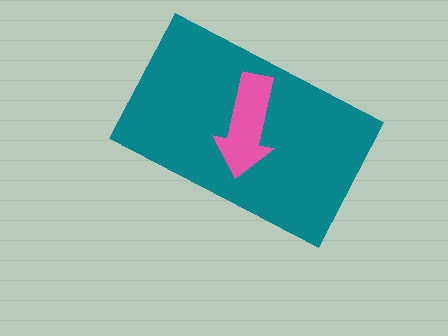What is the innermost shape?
The pink arrow.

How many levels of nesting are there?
2.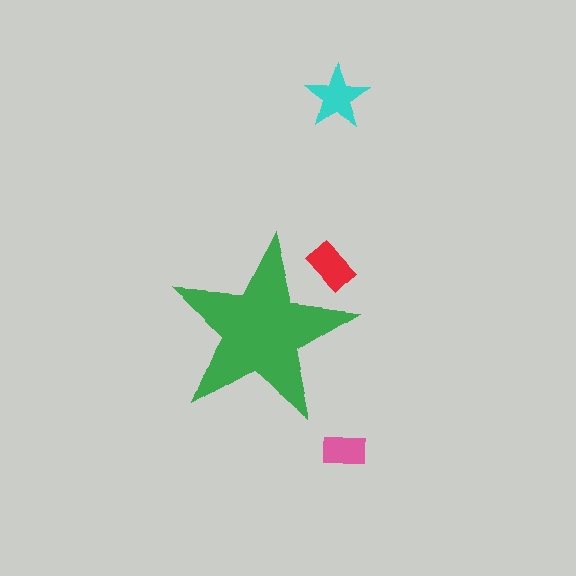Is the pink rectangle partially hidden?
No, the pink rectangle is fully visible.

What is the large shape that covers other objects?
A green star.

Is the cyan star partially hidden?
No, the cyan star is fully visible.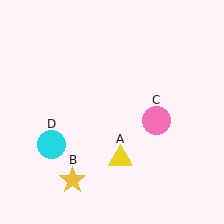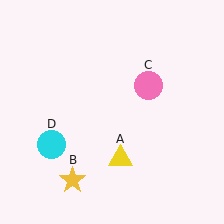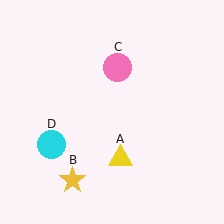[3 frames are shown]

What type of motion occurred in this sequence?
The pink circle (object C) rotated counterclockwise around the center of the scene.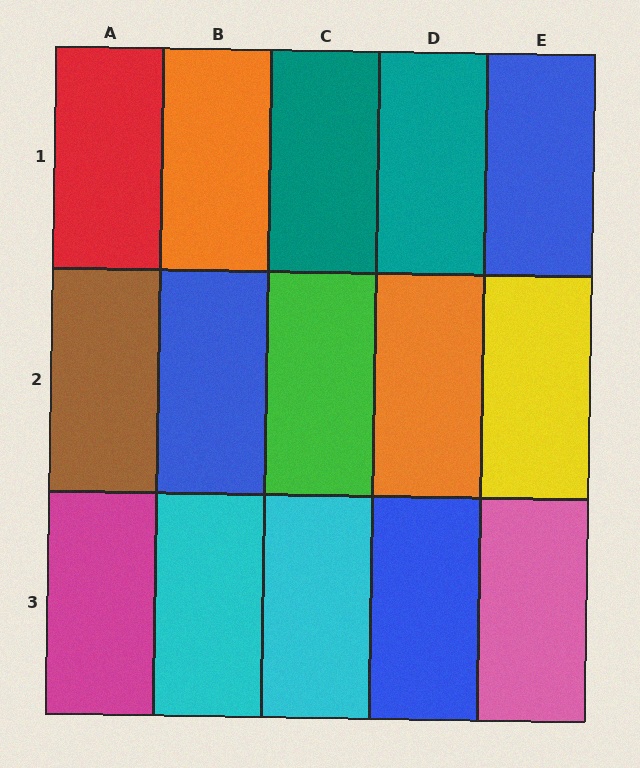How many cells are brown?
1 cell is brown.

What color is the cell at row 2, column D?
Orange.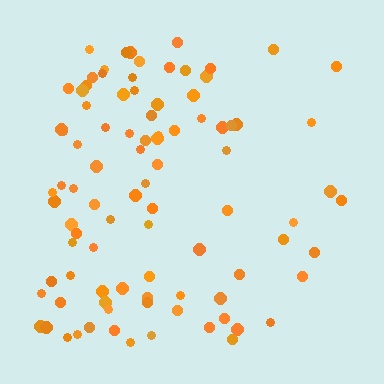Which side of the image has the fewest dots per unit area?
The right.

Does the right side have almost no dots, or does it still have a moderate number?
Still a moderate number, just noticeably fewer than the left.